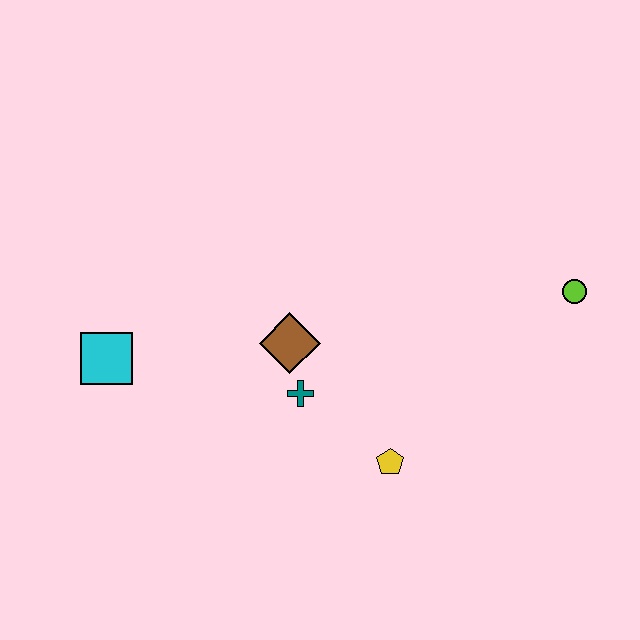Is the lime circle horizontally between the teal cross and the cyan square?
No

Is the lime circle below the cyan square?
No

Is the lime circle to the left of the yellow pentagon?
No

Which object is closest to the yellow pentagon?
The teal cross is closest to the yellow pentagon.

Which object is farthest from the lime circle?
The cyan square is farthest from the lime circle.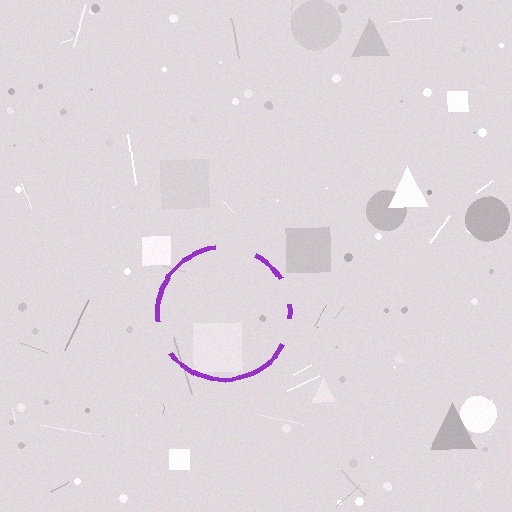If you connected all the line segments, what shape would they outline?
They would outline a circle.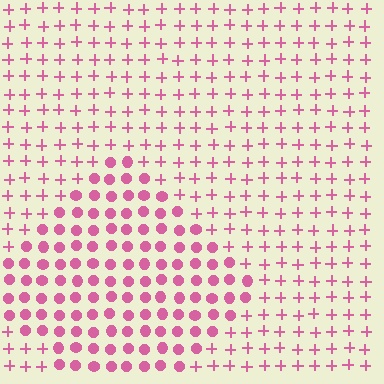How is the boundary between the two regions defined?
The boundary is defined by a change in element shape: circles inside vs. plus signs outside. All elements share the same color and spacing.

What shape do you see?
I see a diamond.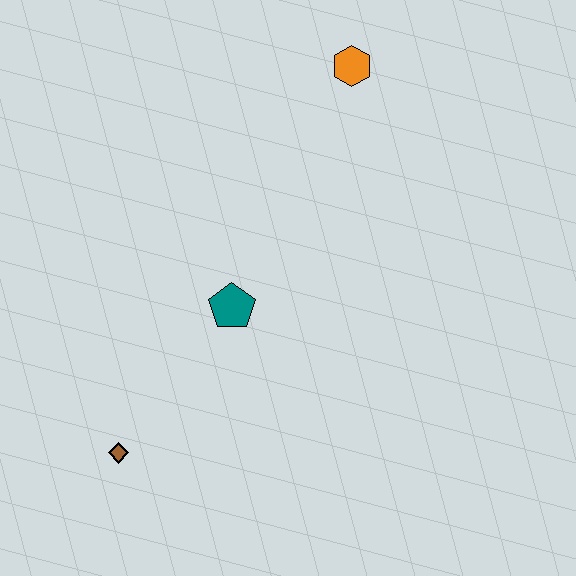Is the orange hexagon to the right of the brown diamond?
Yes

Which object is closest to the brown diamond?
The teal pentagon is closest to the brown diamond.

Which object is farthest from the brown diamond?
The orange hexagon is farthest from the brown diamond.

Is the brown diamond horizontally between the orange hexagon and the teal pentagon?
No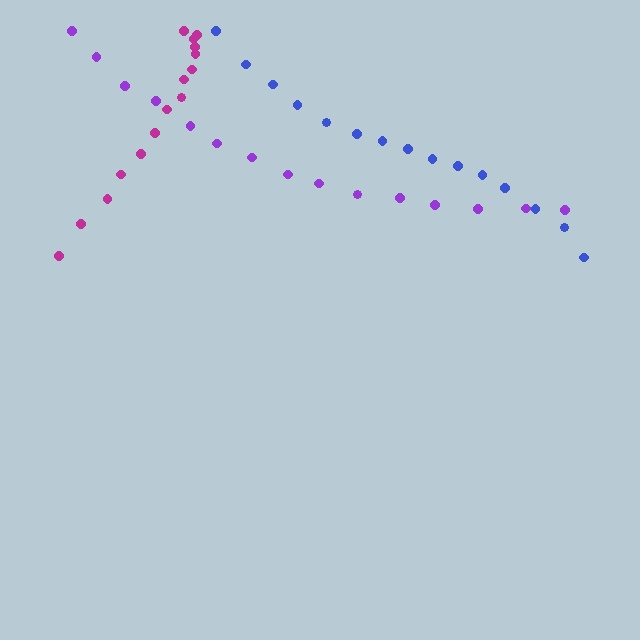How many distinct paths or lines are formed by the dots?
There are 3 distinct paths.